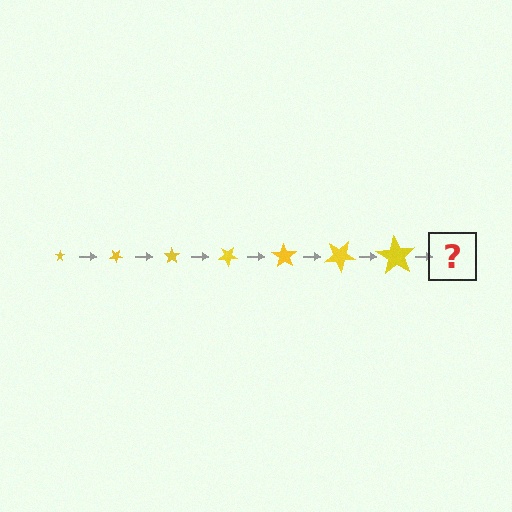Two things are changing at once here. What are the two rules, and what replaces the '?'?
The two rules are that the star grows larger each step and it rotates 35 degrees each step. The '?' should be a star, larger than the previous one and rotated 245 degrees from the start.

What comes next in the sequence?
The next element should be a star, larger than the previous one and rotated 245 degrees from the start.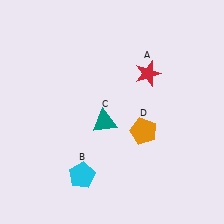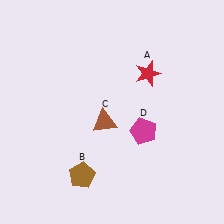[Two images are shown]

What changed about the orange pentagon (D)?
In Image 1, D is orange. In Image 2, it changed to magenta.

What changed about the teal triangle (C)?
In Image 1, C is teal. In Image 2, it changed to brown.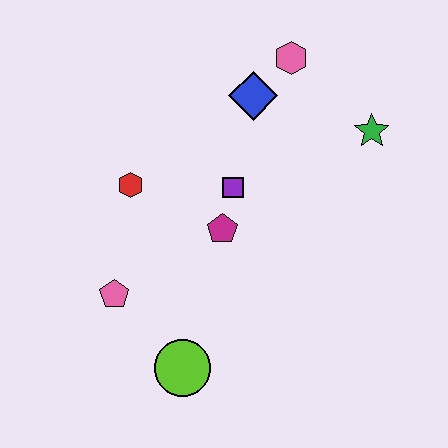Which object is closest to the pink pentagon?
The lime circle is closest to the pink pentagon.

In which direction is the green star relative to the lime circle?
The green star is above the lime circle.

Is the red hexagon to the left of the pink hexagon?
Yes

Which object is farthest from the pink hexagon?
The lime circle is farthest from the pink hexagon.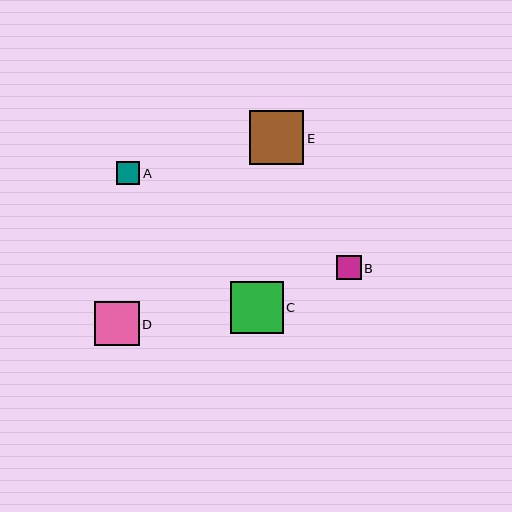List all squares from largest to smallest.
From largest to smallest: E, C, D, B, A.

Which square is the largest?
Square E is the largest with a size of approximately 54 pixels.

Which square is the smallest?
Square A is the smallest with a size of approximately 23 pixels.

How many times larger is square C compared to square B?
Square C is approximately 2.1 times the size of square B.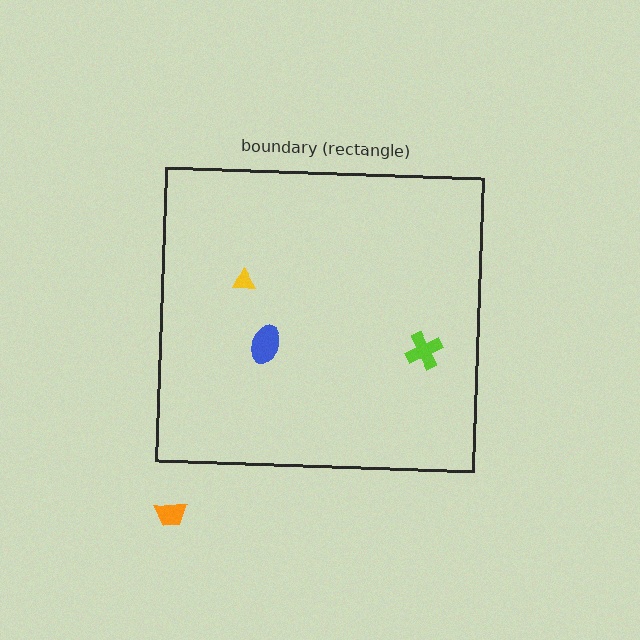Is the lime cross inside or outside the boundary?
Inside.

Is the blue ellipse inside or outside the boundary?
Inside.